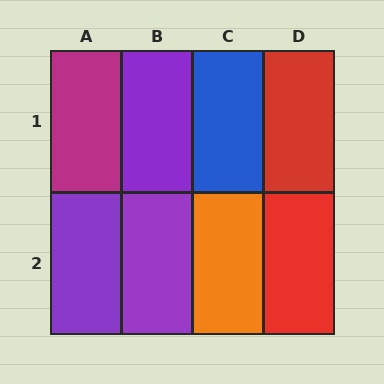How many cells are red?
2 cells are red.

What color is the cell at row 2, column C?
Orange.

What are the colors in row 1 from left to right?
Magenta, purple, blue, red.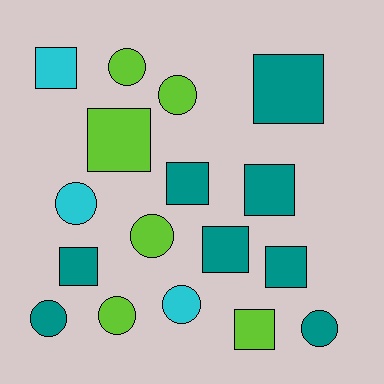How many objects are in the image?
There are 17 objects.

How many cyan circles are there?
There are 2 cyan circles.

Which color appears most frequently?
Teal, with 8 objects.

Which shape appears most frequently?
Square, with 9 objects.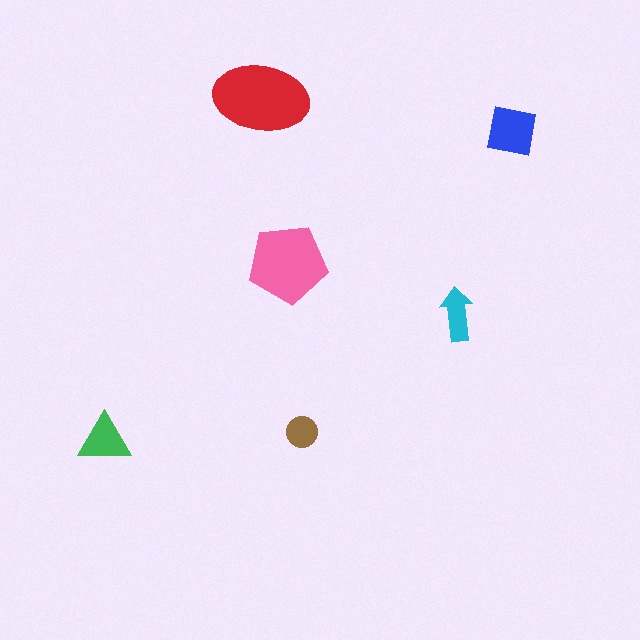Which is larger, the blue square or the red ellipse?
The red ellipse.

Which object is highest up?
The red ellipse is topmost.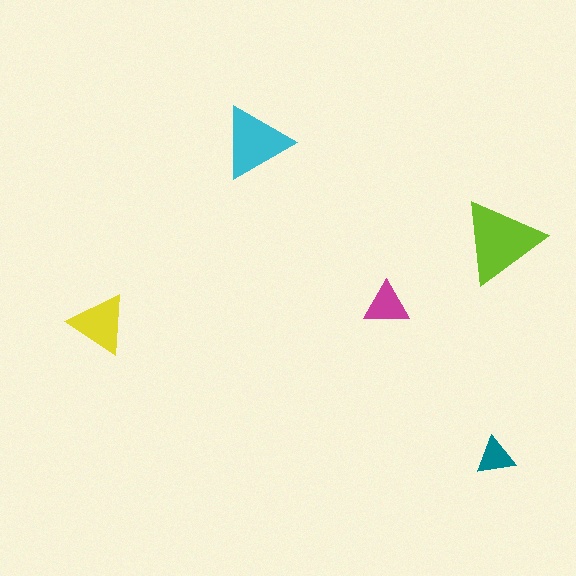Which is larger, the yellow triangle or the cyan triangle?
The cyan one.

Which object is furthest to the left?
The yellow triangle is leftmost.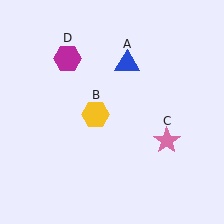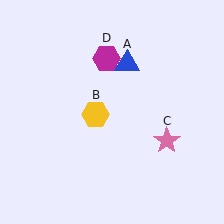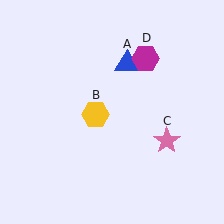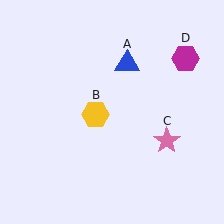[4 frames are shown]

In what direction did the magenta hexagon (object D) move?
The magenta hexagon (object D) moved right.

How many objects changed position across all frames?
1 object changed position: magenta hexagon (object D).